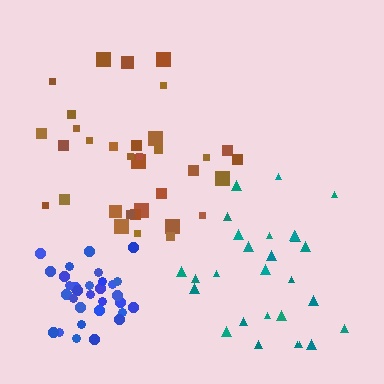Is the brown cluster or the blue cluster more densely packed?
Blue.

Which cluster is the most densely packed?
Blue.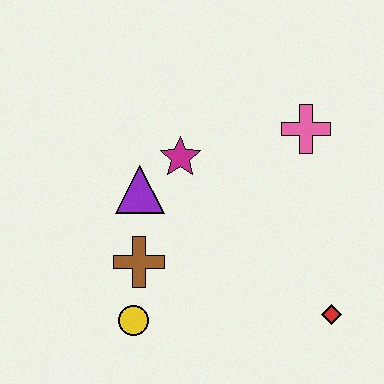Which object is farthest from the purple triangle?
The red diamond is farthest from the purple triangle.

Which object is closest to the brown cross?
The yellow circle is closest to the brown cross.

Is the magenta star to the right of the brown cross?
Yes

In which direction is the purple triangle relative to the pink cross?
The purple triangle is to the left of the pink cross.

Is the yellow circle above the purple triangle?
No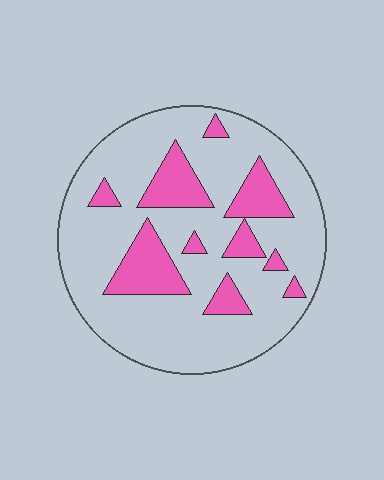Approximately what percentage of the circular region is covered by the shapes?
Approximately 20%.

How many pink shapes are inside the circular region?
10.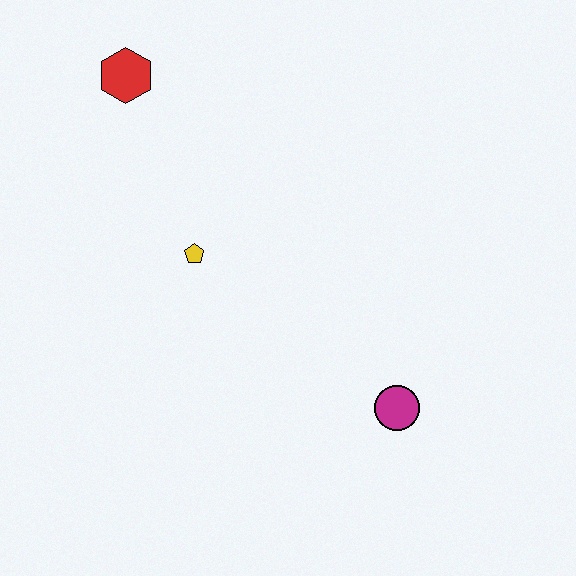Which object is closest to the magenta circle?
The yellow pentagon is closest to the magenta circle.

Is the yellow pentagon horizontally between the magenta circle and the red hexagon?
Yes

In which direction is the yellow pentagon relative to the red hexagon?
The yellow pentagon is below the red hexagon.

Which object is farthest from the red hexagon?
The magenta circle is farthest from the red hexagon.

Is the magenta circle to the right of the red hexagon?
Yes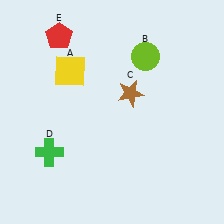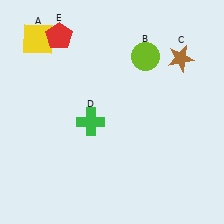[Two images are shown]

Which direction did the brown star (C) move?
The brown star (C) moved right.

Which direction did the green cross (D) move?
The green cross (D) moved right.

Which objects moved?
The objects that moved are: the yellow square (A), the brown star (C), the green cross (D).